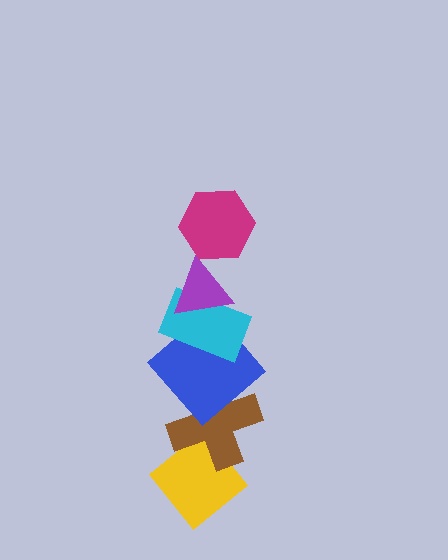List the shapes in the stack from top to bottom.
From top to bottom: the magenta hexagon, the purple triangle, the cyan rectangle, the blue diamond, the brown cross, the yellow diamond.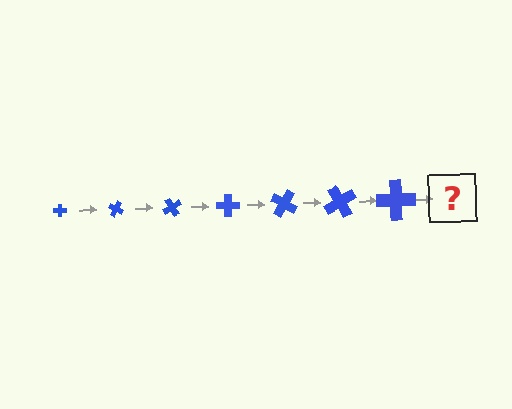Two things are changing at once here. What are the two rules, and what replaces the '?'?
The two rules are that the cross grows larger each step and it rotates 30 degrees each step. The '?' should be a cross, larger than the previous one and rotated 210 degrees from the start.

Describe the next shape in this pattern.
It should be a cross, larger than the previous one and rotated 210 degrees from the start.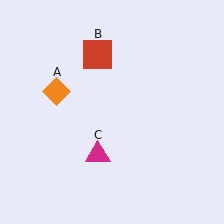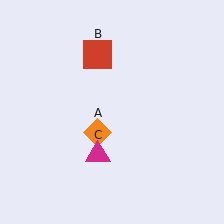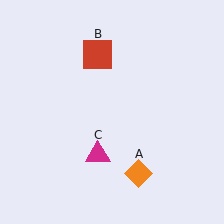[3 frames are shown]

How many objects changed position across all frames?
1 object changed position: orange diamond (object A).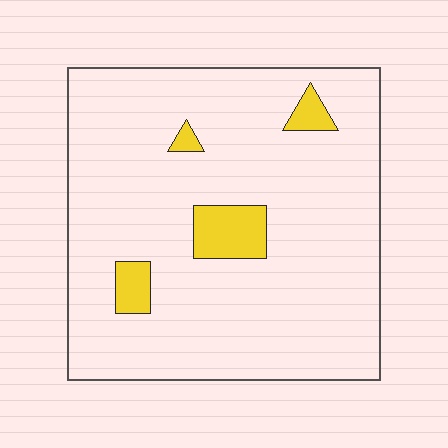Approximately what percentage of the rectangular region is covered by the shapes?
Approximately 10%.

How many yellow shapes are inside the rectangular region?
4.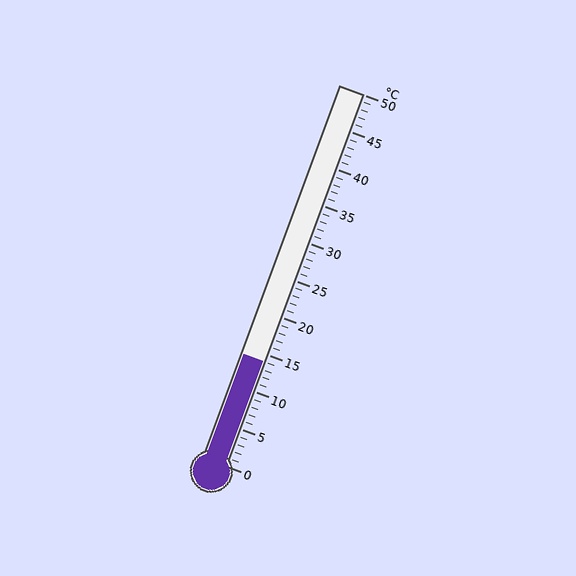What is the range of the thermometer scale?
The thermometer scale ranges from 0°C to 50°C.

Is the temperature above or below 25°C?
The temperature is below 25°C.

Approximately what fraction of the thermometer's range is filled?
The thermometer is filled to approximately 30% of its range.